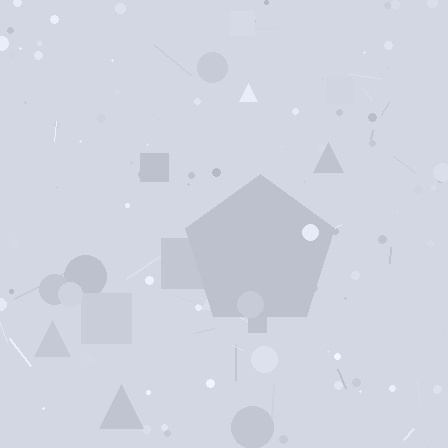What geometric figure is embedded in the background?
A pentagon is embedded in the background.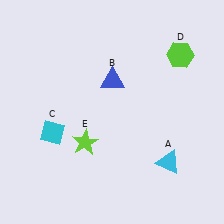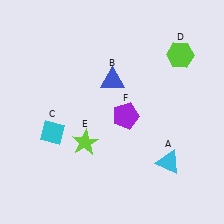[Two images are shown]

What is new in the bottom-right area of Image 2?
A purple pentagon (F) was added in the bottom-right area of Image 2.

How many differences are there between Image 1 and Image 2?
There is 1 difference between the two images.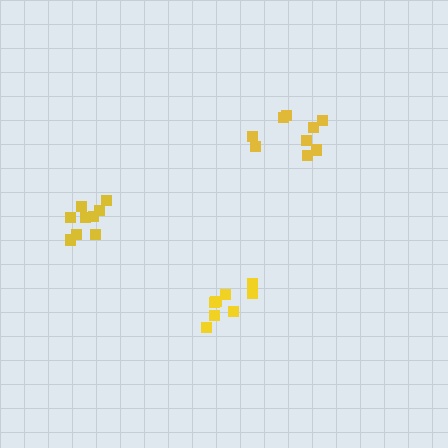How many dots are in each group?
Group 1: 9 dots, Group 2: 9 dots, Group 3: 8 dots (26 total).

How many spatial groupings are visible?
There are 3 spatial groupings.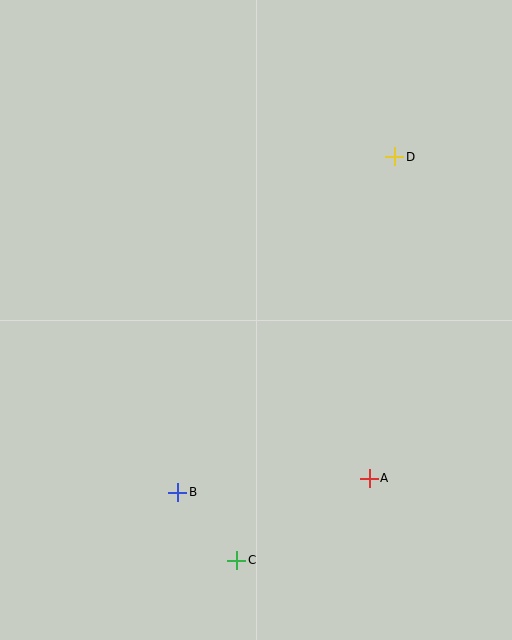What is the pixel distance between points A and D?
The distance between A and D is 323 pixels.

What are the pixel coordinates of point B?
Point B is at (178, 492).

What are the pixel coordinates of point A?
Point A is at (369, 478).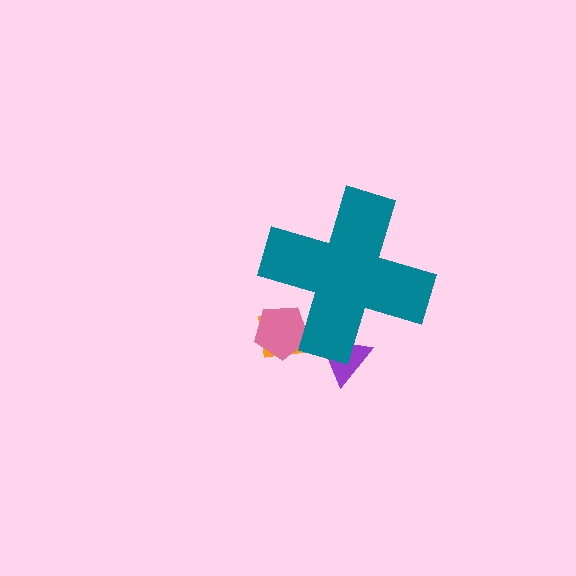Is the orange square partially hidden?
Yes, the orange square is partially hidden behind the teal cross.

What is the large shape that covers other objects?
A teal cross.